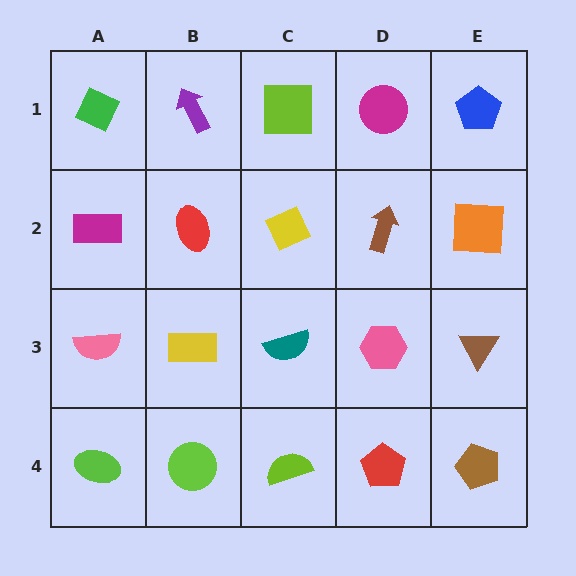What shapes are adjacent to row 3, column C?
A yellow diamond (row 2, column C), a lime semicircle (row 4, column C), a yellow rectangle (row 3, column B), a pink hexagon (row 3, column D).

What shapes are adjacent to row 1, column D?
A brown arrow (row 2, column D), a lime square (row 1, column C), a blue pentagon (row 1, column E).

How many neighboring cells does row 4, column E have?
2.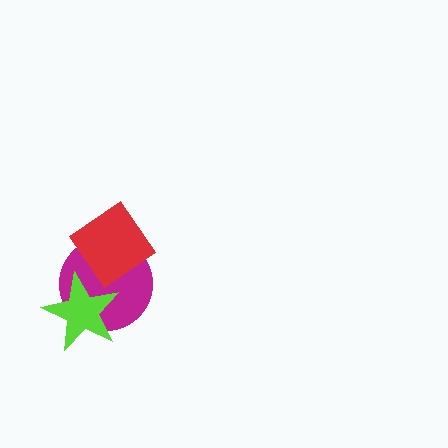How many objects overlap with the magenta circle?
2 objects overlap with the magenta circle.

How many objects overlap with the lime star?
2 objects overlap with the lime star.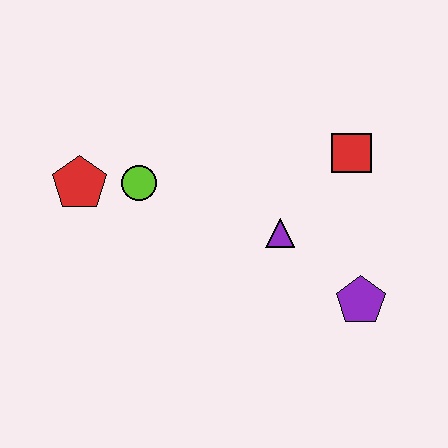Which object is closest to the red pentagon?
The lime circle is closest to the red pentagon.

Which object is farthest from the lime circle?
The purple pentagon is farthest from the lime circle.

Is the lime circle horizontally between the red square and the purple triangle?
No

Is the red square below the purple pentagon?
No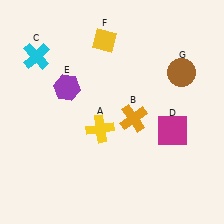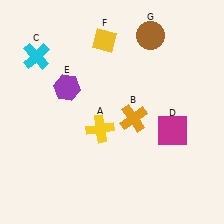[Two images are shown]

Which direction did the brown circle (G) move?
The brown circle (G) moved up.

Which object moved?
The brown circle (G) moved up.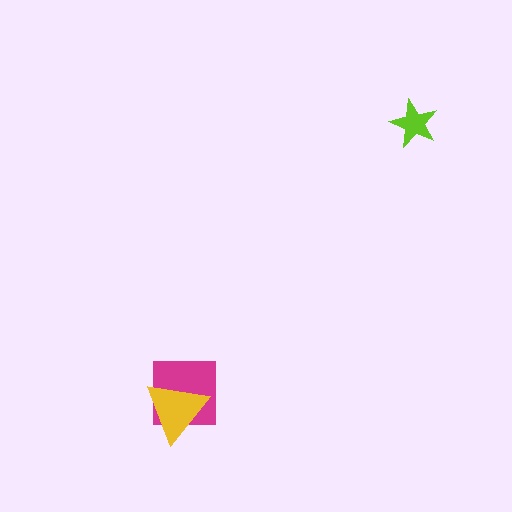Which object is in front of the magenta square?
The yellow triangle is in front of the magenta square.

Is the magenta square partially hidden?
Yes, it is partially covered by another shape.